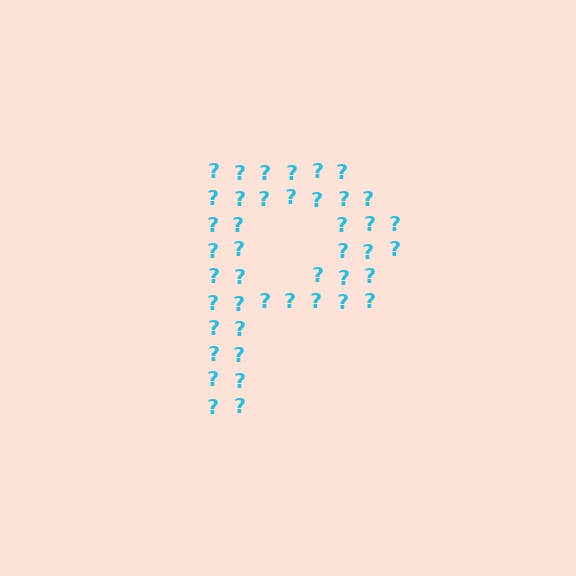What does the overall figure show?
The overall figure shows the letter P.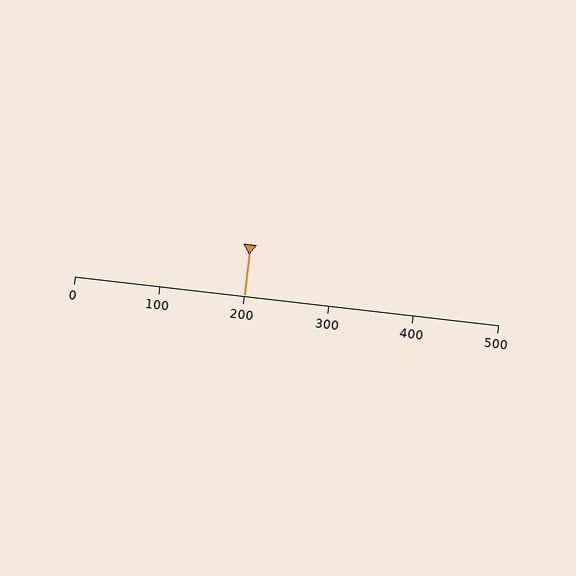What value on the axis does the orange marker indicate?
The marker indicates approximately 200.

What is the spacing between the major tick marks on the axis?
The major ticks are spaced 100 apart.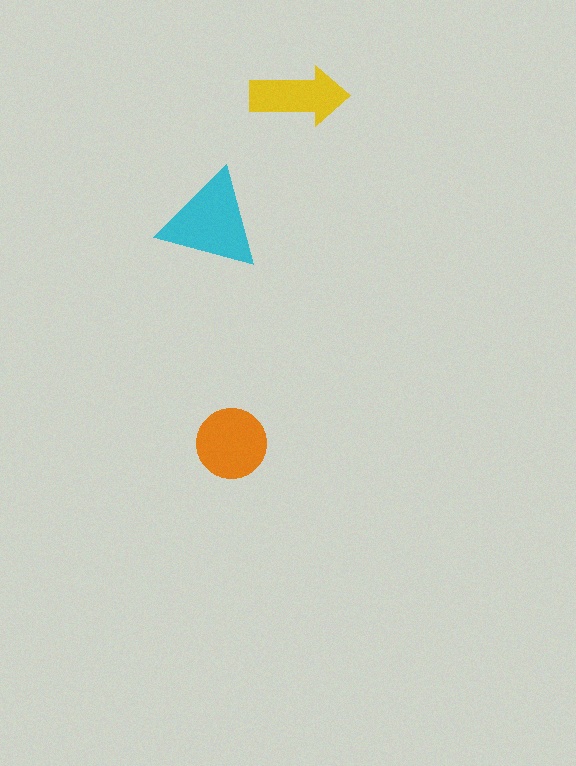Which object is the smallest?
The yellow arrow.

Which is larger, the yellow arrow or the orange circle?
The orange circle.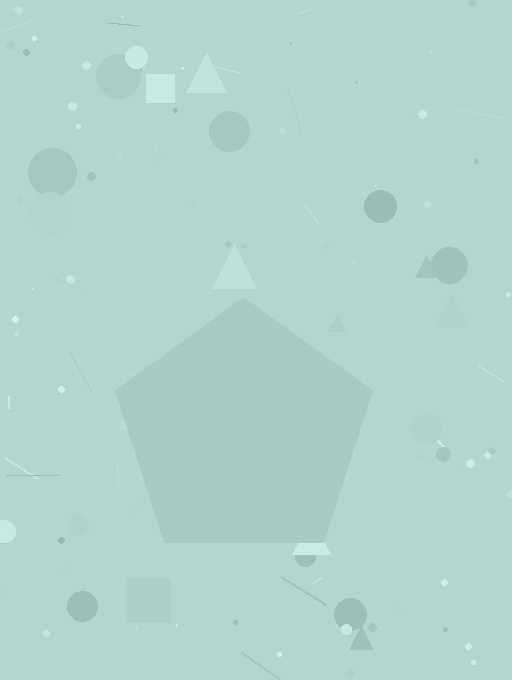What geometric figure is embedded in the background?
A pentagon is embedded in the background.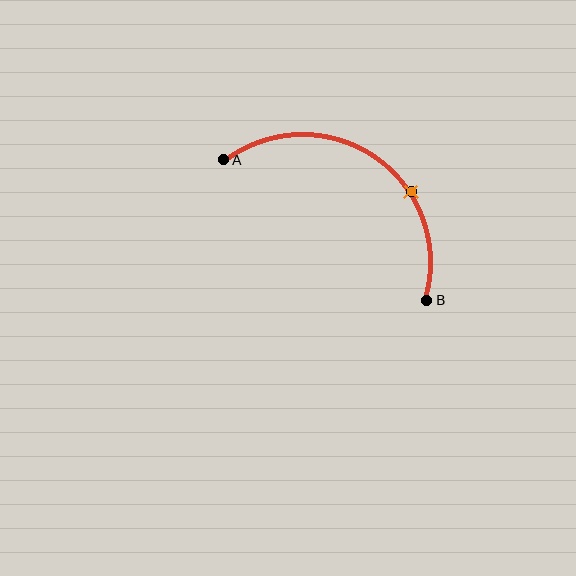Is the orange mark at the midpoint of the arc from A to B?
No. The orange mark lies on the arc but is closer to endpoint B. The arc midpoint would be at the point on the curve equidistant along the arc from both A and B.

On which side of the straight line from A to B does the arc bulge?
The arc bulges above and to the right of the straight line connecting A and B.